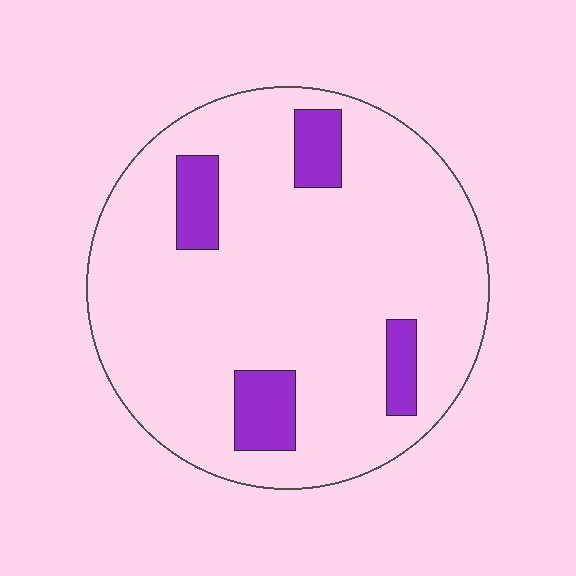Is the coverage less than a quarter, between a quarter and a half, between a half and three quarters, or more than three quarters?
Less than a quarter.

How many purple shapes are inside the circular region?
4.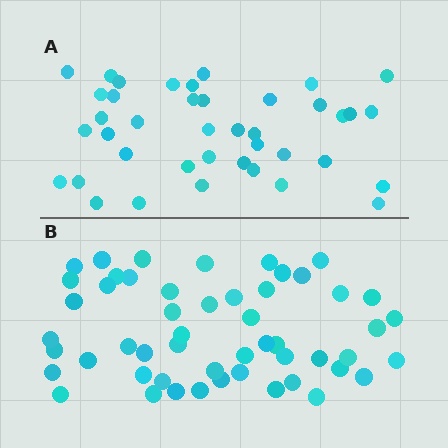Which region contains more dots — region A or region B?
Region B (the bottom region) has more dots.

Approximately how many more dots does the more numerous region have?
Region B has roughly 12 or so more dots than region A.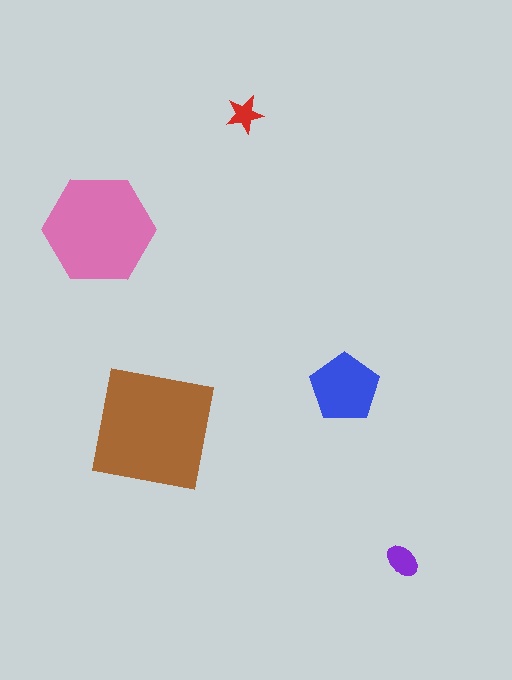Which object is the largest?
The brown square.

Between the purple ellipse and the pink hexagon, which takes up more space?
The pink hexagon.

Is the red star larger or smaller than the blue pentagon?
Smaller.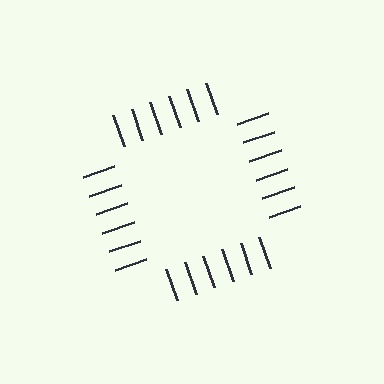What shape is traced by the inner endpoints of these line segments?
An illusory square — the line segments terminate on its edges but no continuous stroke is drawn.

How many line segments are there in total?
24 — 6 along each of the 4 edges.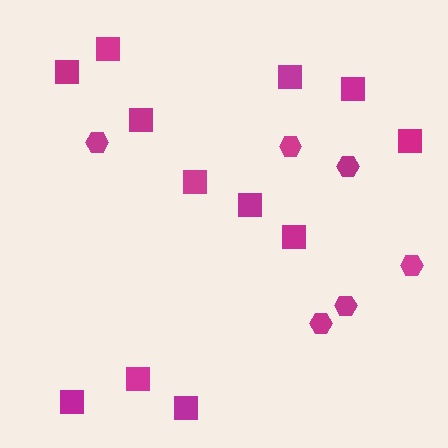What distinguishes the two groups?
There are 2 groups: one group of squares (12) and one group of hexagons (6).